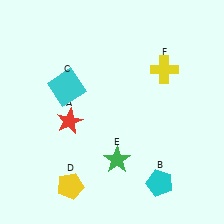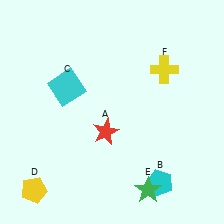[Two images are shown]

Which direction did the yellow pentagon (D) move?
The yellow pentagon (D) moved left.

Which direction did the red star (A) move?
The red star (A) moved right.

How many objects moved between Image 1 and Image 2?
3 objects moved between the two images.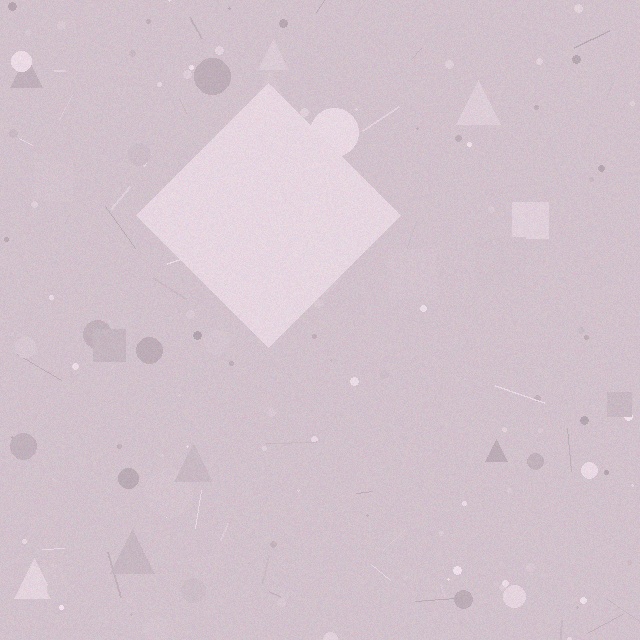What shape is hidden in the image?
A diamond is hidden in the image.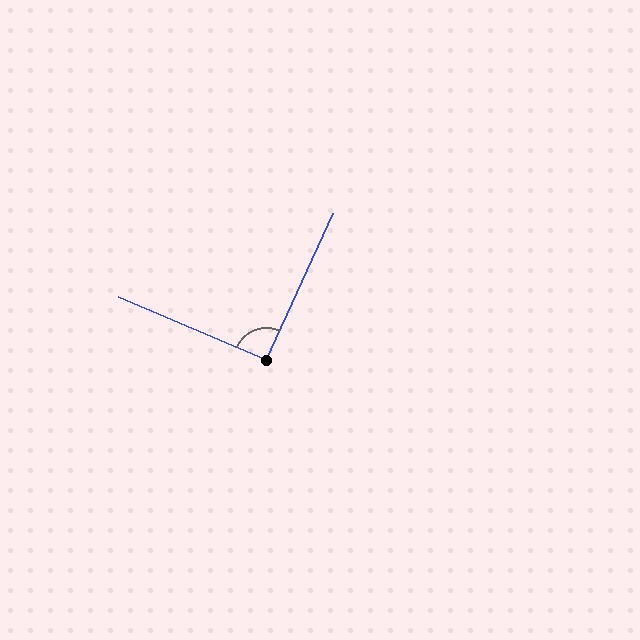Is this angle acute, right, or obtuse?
It is approximately a right angle.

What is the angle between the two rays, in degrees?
Approximately 91 degrees.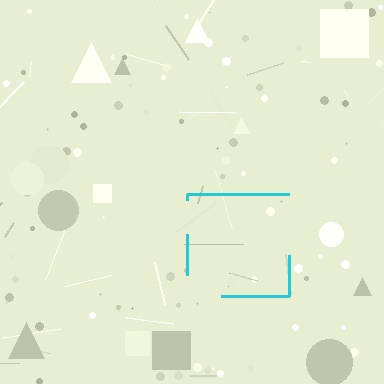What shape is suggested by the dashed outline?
The dashed outline suggests a square.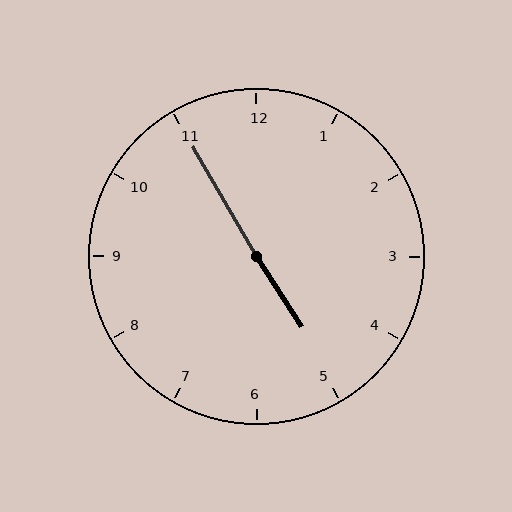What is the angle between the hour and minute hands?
Approximately 178 degrees.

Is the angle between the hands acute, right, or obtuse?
It is obtuse.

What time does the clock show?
4:55.